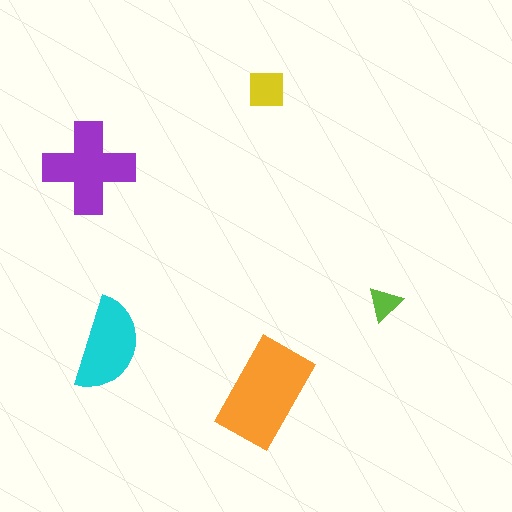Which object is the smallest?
The lime triangle.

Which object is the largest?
The orange rectangle.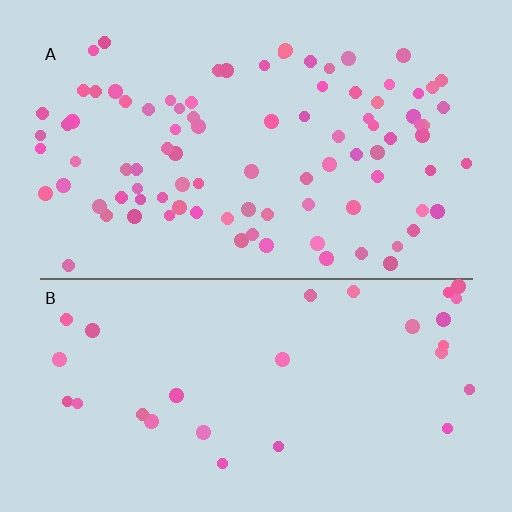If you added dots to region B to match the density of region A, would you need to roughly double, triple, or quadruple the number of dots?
Approximately triple.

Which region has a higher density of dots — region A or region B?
A (the top).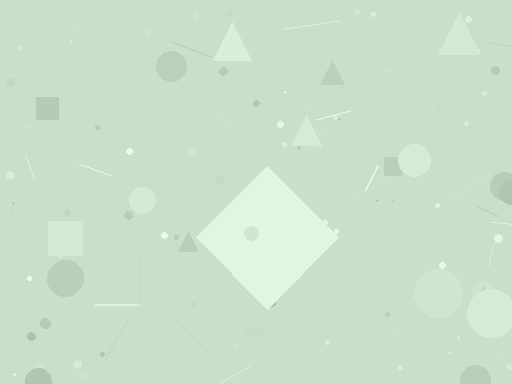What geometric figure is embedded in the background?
A diamond is embedded in the background.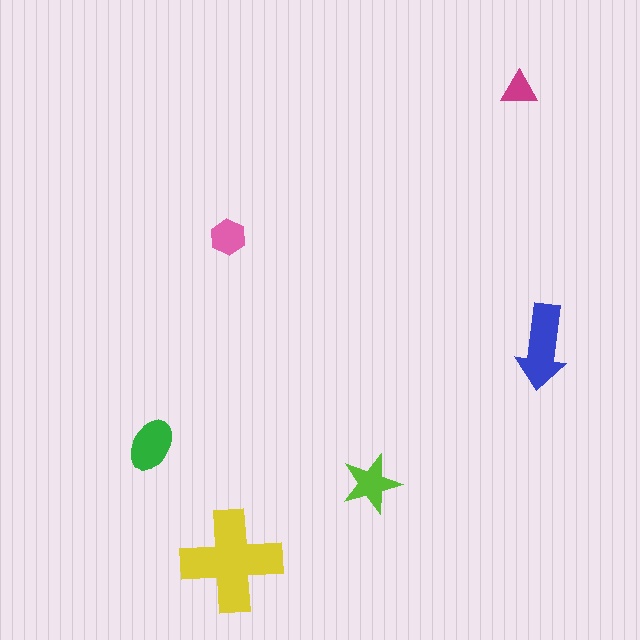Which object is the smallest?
The magenta triangle.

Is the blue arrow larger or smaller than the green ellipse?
Larger.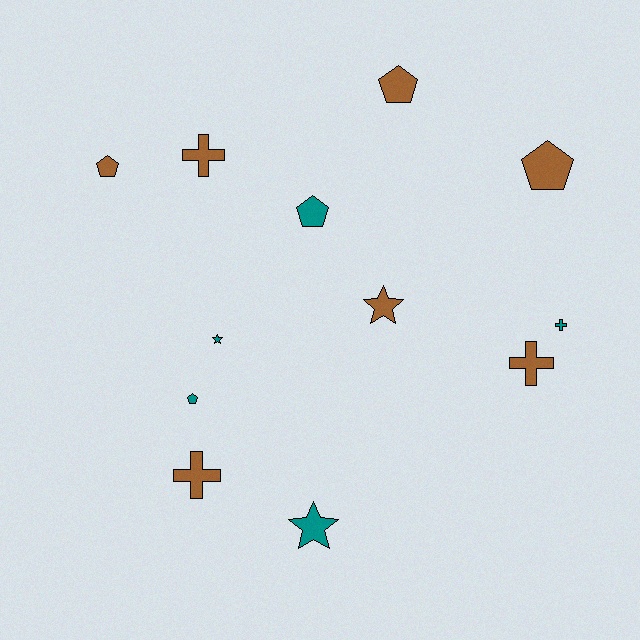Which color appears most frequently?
Brown, with 7 objects.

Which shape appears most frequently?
Pentagon, with 5 objects.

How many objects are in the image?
There are 12 objects.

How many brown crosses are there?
There are 3 brown crosses.